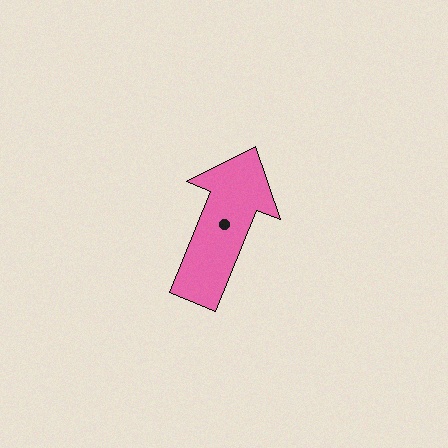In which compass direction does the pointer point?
North.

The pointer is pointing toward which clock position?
Roughly 1 o'clock.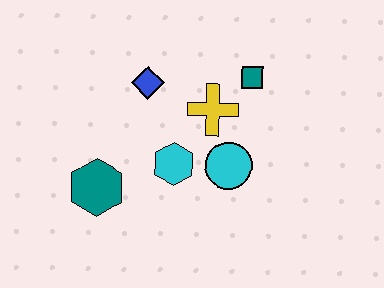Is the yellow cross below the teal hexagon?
No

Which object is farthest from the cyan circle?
The teal hexagon is farthest from the cyan circle.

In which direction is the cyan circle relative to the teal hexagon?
The cyan circle is to the right of the teal hexagon.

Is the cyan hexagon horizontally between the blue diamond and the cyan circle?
Yes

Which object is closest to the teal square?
The yellow cross is closest to the teal square.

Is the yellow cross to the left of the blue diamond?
No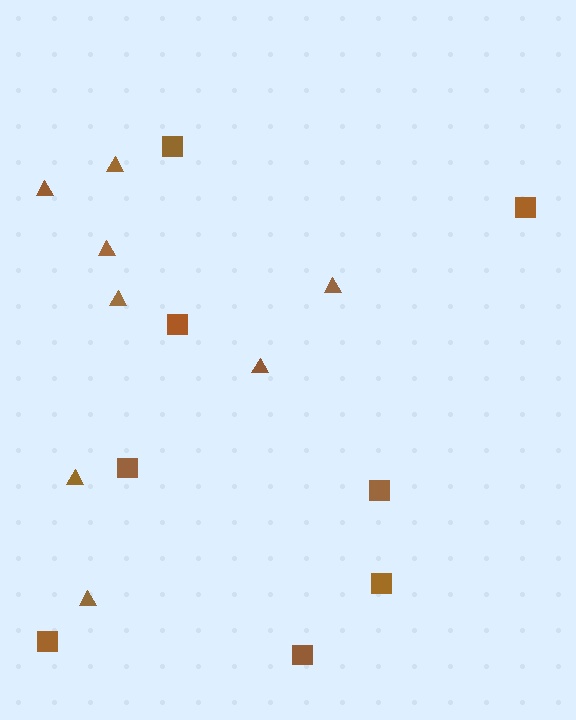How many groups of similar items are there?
There are 2 groups: one group of triangles (8) and one group of squares (8).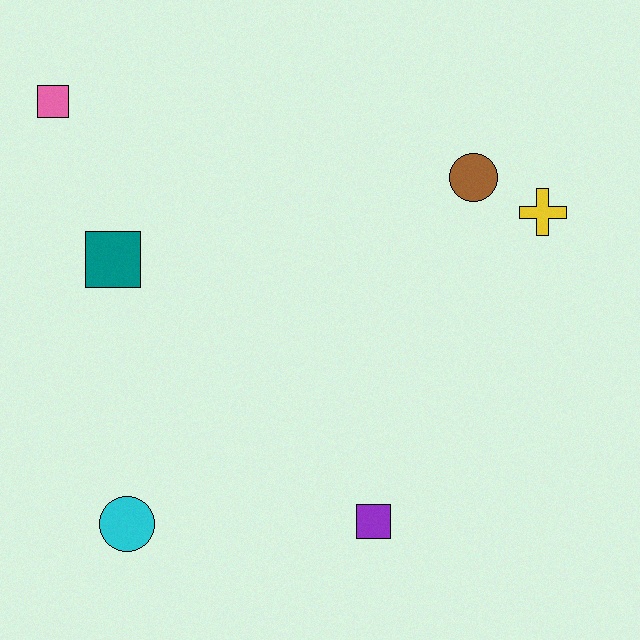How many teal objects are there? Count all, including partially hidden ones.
There is 1 teal object.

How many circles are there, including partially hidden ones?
There are 2 circles.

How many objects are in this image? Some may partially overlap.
There are 6 objects.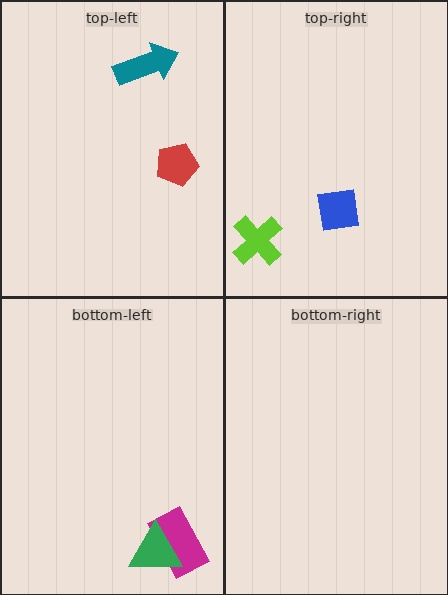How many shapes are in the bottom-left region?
2.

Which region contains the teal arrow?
The top-left region.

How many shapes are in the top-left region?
2.